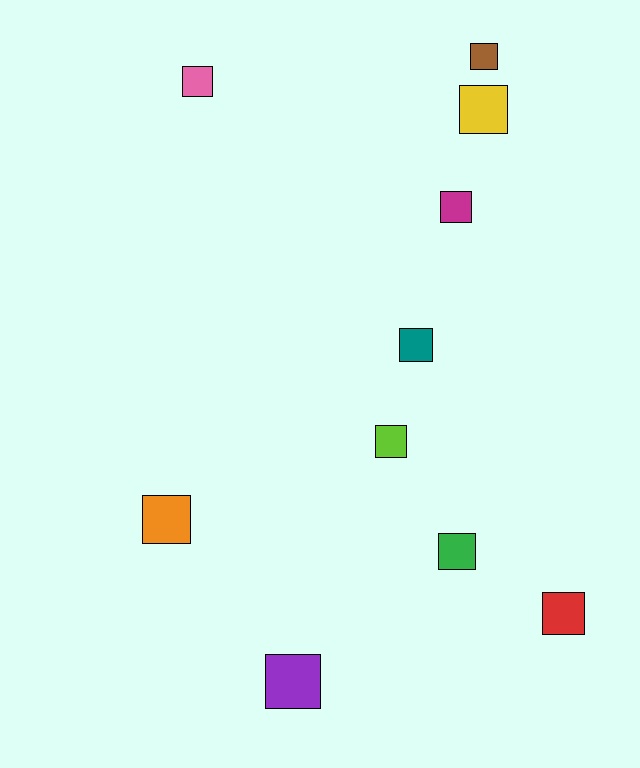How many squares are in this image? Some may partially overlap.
There are 10 squares.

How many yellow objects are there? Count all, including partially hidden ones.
There is 1 yellow object.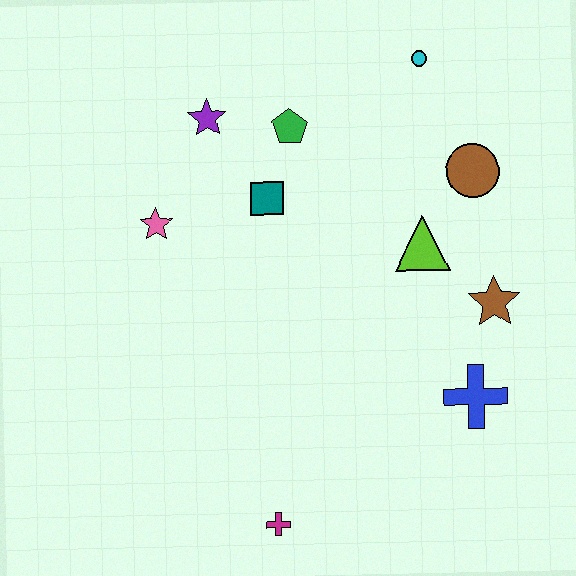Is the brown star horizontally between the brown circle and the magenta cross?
No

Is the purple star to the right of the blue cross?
No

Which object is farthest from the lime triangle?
The magenta cross is farthest from the lime triangle.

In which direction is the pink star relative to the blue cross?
The pink star is to the left of the blue cross.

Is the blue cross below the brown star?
Yes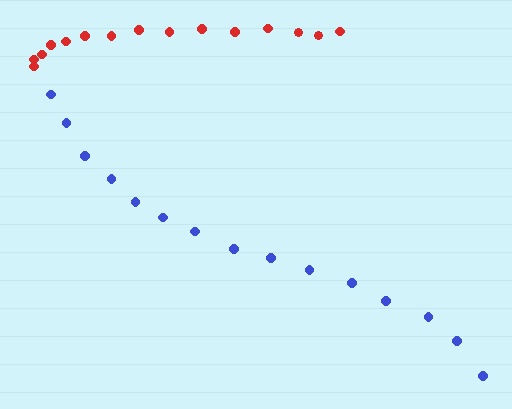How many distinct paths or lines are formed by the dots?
There are 2 distinct paths.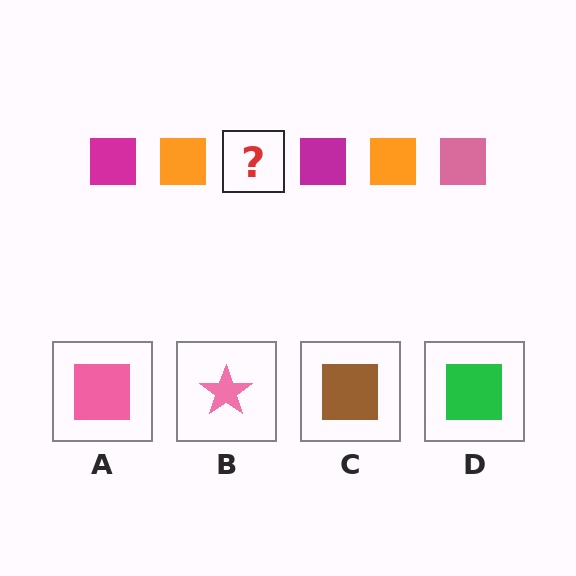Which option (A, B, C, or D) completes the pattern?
A.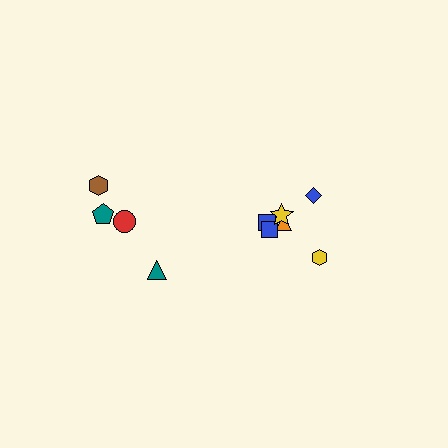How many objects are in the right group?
There are 6 objects.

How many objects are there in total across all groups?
There are 10 objects.